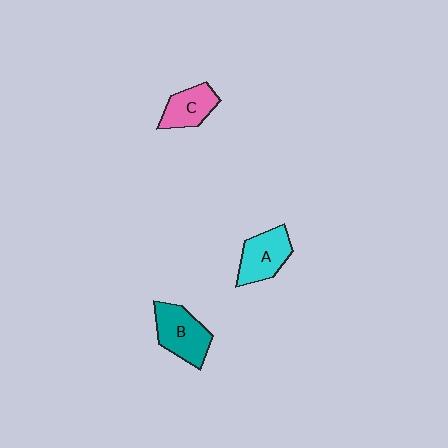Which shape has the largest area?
Shape B (teal).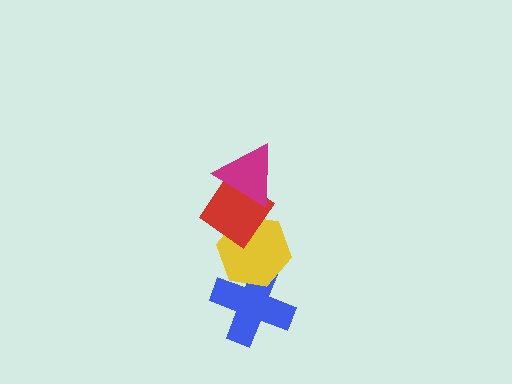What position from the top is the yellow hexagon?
The yellow hexagon is 3rd from the top.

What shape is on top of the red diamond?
The magenta triangle is on top of the red diamond.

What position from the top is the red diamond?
The red diamond is 2nd from the top.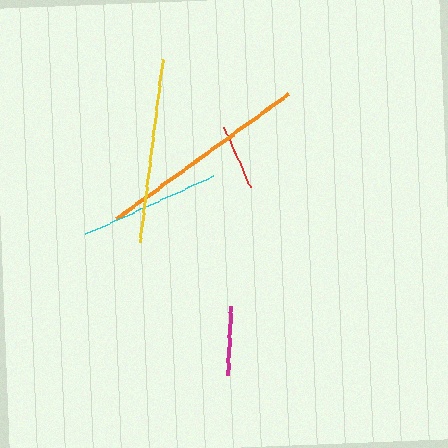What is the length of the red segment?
The red segment is approximately 66 pixels long.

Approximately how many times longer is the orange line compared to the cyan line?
The orange line is approximately 1.5 times the length of the cyan line.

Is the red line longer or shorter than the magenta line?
The magenta line is longer than the red line.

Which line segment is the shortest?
The red line is the shortest at approximately 66 pixels.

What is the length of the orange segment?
The orange segment is approximately 212 pixels long.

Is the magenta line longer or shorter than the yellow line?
The yellow line is longer than the magenta line.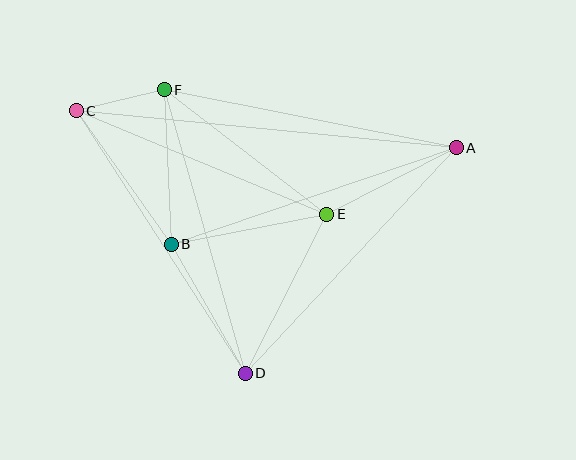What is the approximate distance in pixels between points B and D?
The distance between B and D is approximately 149 pixels.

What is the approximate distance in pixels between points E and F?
The distance between E and F is approximately 204 pixels.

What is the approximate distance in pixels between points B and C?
The distance between B and C is approximately 164 pixels.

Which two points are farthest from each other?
Points A and C are farthest from each other.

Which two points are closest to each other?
Points C and F are closest to each other.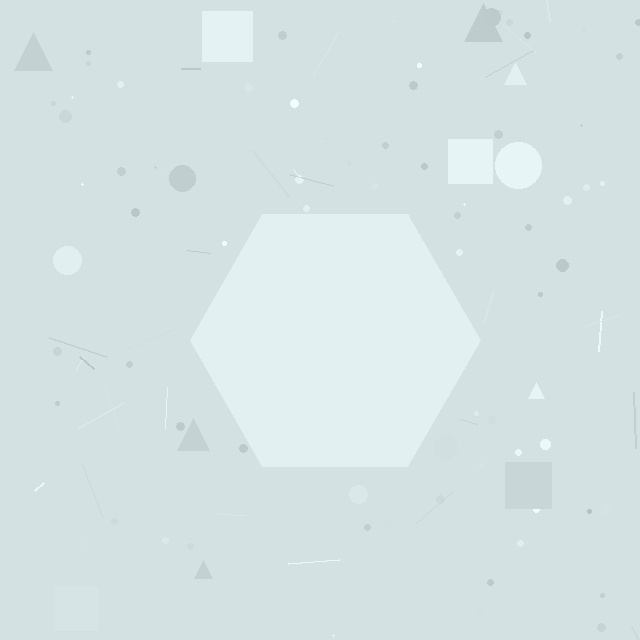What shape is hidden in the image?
A hexagon is hidden in the image.